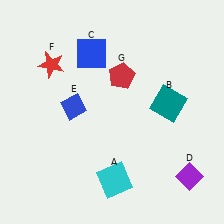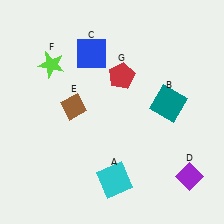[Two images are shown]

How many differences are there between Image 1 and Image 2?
There are 2 differences between the two images.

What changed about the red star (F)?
In Image 1, F is red. In Image 2, it changed to lime.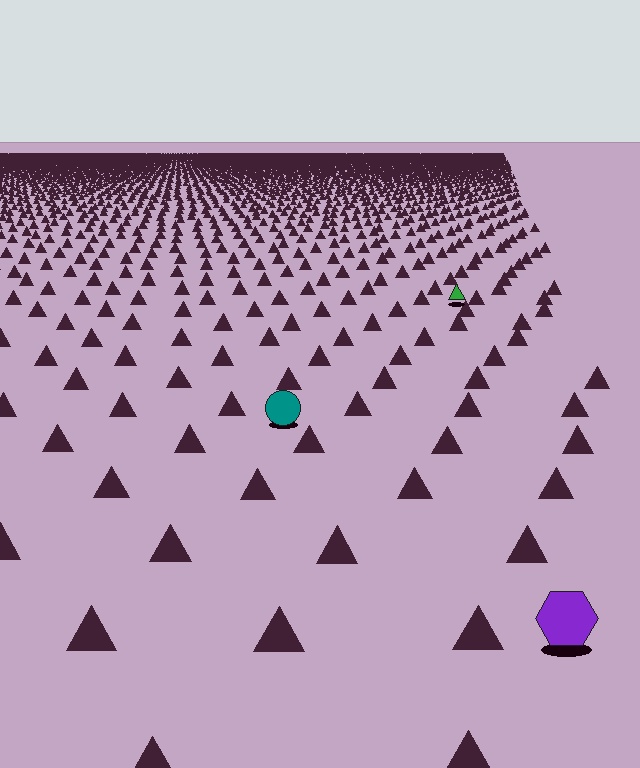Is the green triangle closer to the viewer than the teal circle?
No. The teal circle is closer — you can tell from the texture gradient: the ground texture is coarser near it.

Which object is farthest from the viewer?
The green triangle is farthest from the viewer. It appears smaller and the ground texture around it is denser.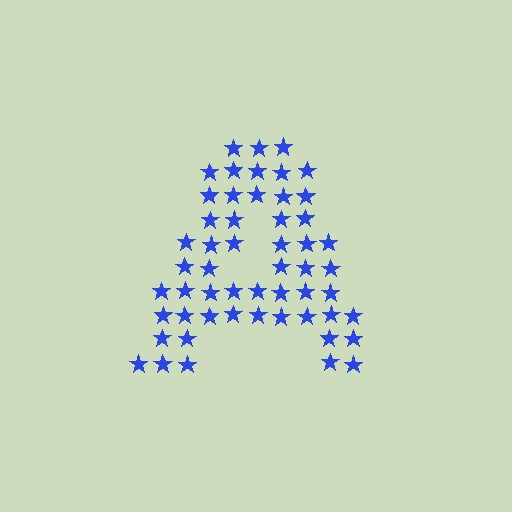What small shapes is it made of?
It is made of small stars.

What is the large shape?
The large shape is the letter A.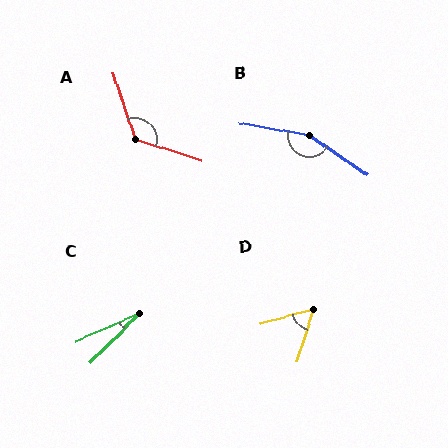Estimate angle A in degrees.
Approximately 126 degrees.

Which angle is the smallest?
C, at approximately 22 degrees.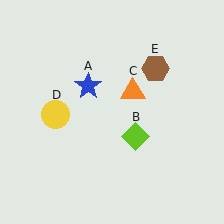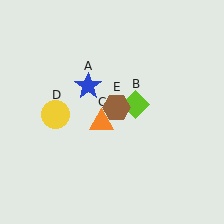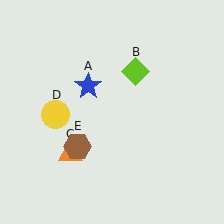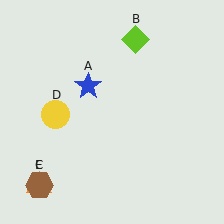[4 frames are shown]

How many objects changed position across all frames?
3 objects changed position: lime diamond (object B), orange triangle (object C), brown hexagon (object E).